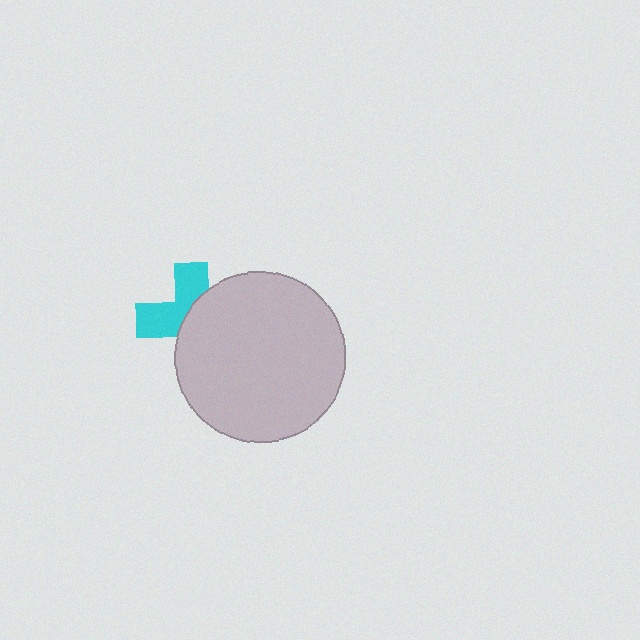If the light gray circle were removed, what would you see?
You would see the complete cyan cross.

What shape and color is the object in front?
The object in front is a light gray circle.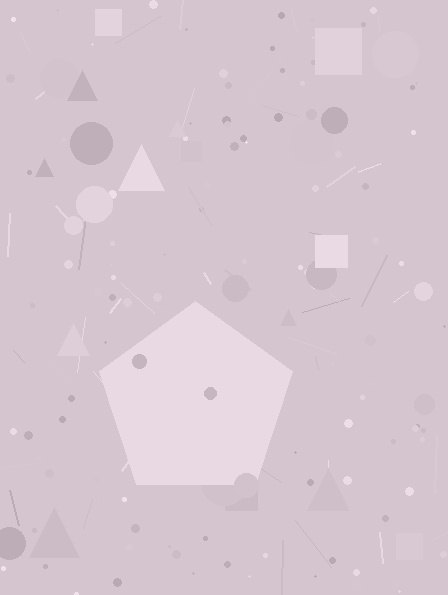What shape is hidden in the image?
A pentagon is hidden in the image.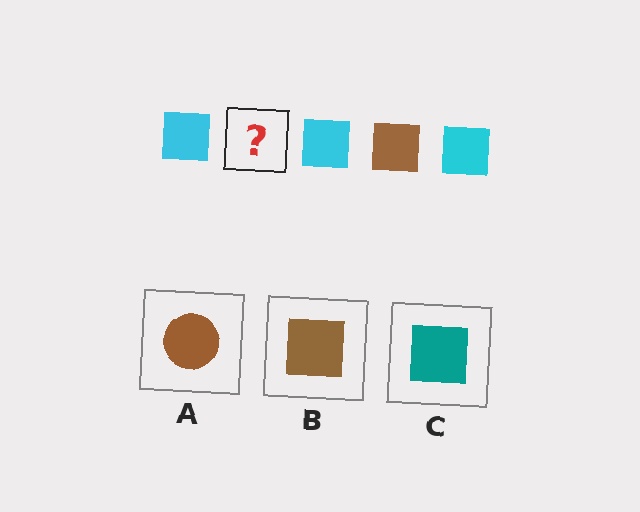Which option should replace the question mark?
Option B.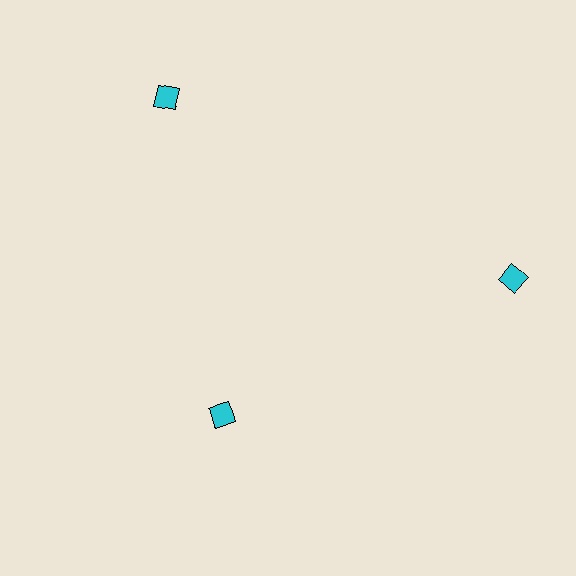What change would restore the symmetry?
The symmetry would be restored by moving it outward, back onto the ring so that all 3 diamonds sit at equal angles and equal distance from the center.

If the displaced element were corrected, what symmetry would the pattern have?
It would have 3-fold rotational symmetry — the pattern would map onto itself every 120 degrees.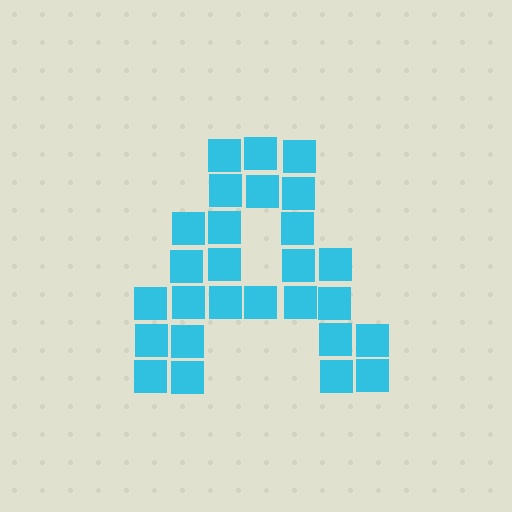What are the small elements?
The small elements are squares.